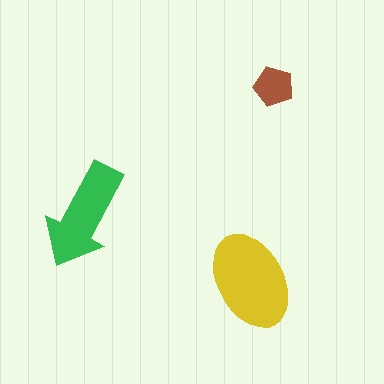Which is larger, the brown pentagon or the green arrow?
The green arrow.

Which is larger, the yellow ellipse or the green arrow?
The yellow ellipse.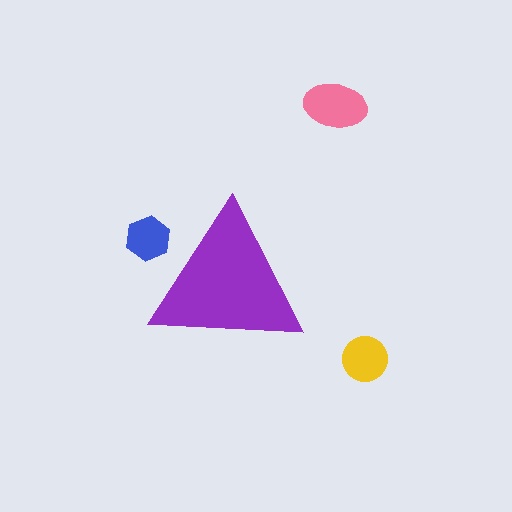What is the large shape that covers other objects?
A purple triangle.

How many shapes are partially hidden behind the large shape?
1 shape is partially hidden.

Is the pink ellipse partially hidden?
No, the pink ellipse is fully visible.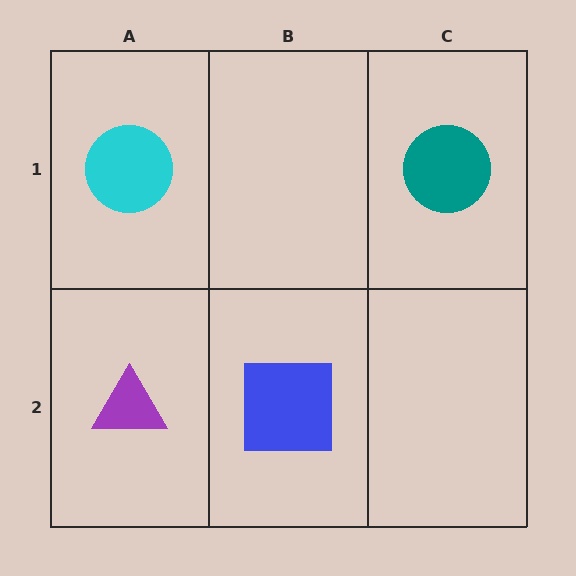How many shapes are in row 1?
2 shapes.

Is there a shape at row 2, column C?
No, that cell is empty.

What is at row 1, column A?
A cyan circle.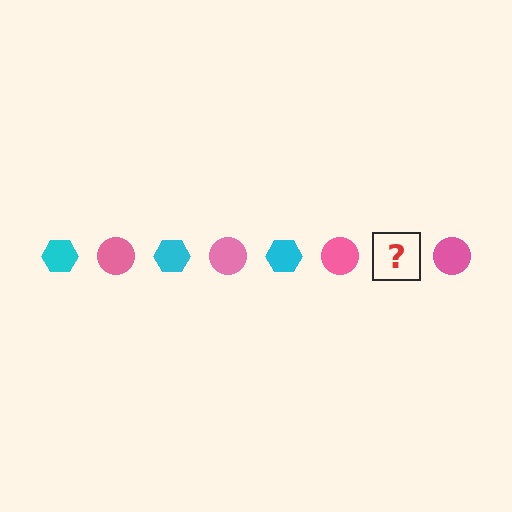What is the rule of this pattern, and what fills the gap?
The rule is that the pattern alternates between cyan hexagon and pink circle. The gap should be filled with a cyan hexagon.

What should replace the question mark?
The question mark should be replaced with a cyan hexagon.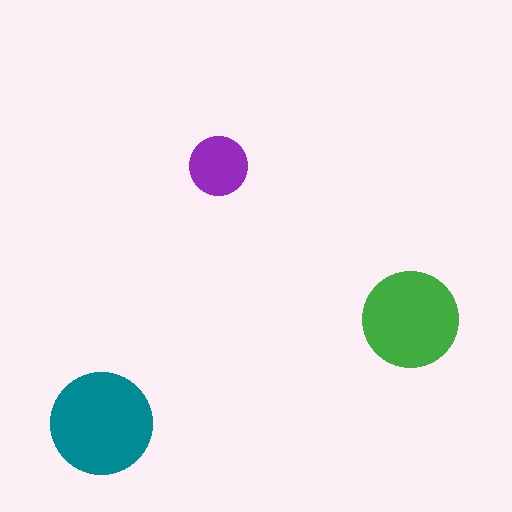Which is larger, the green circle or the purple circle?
The green one.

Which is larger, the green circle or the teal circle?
The teal one.